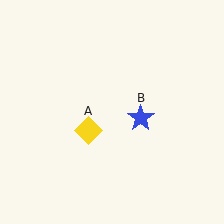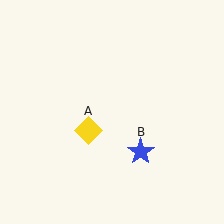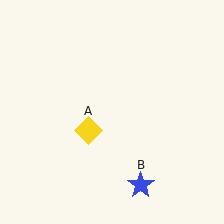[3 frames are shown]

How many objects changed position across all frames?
1 object changed position: blue star (object B).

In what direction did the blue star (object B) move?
The blue star (object B) moved down.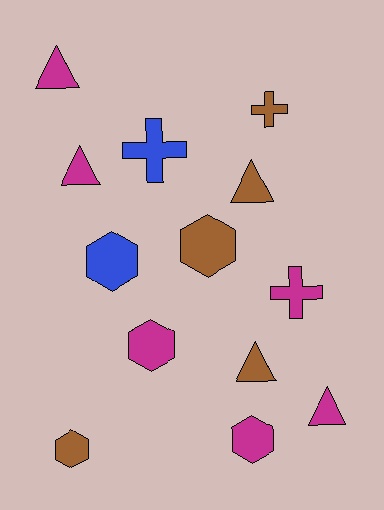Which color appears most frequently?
Magenta, with 6 objects.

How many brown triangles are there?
There are 2 brown triangles.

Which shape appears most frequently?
Triangle, with 5 objects.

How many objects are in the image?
There are 13 objects.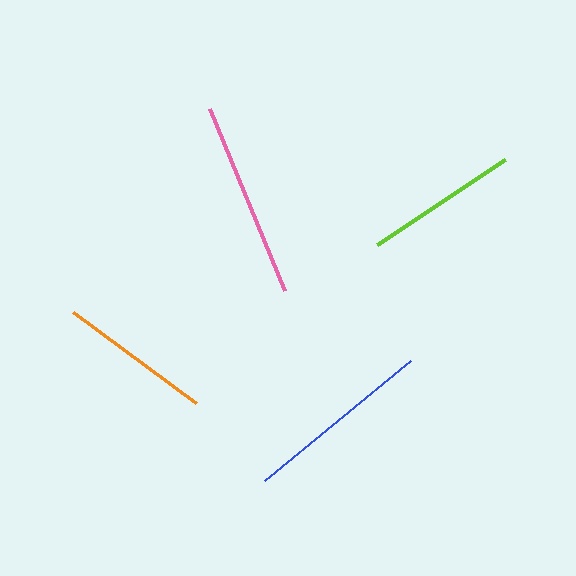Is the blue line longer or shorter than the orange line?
The blue line is longer than the orange line.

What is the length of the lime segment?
The lime segment is approximately 154 pixels long.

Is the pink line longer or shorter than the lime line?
The pink line is longer than the lime line.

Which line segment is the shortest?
The orange line is the shortest at approximately 152 pixels.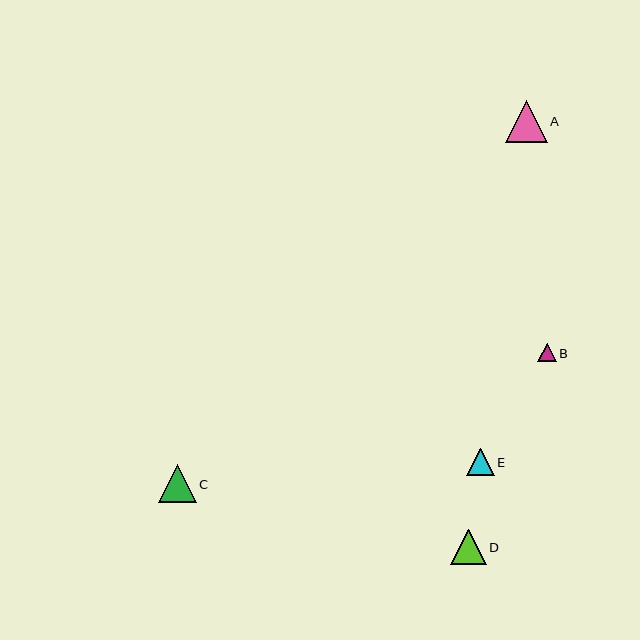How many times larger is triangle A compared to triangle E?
Triangle A is approximately 1.5 times the size of triangle E.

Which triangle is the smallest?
Triangle B is the smallest with a size of approximately 18 pixels.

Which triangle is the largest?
Triangle A is the largest with a size of approximately 42 pixels.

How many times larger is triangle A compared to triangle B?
Triangle A is approximately 2.3 times the size of triangle B.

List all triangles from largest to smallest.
From largest to smallest: A, C, D, E, B.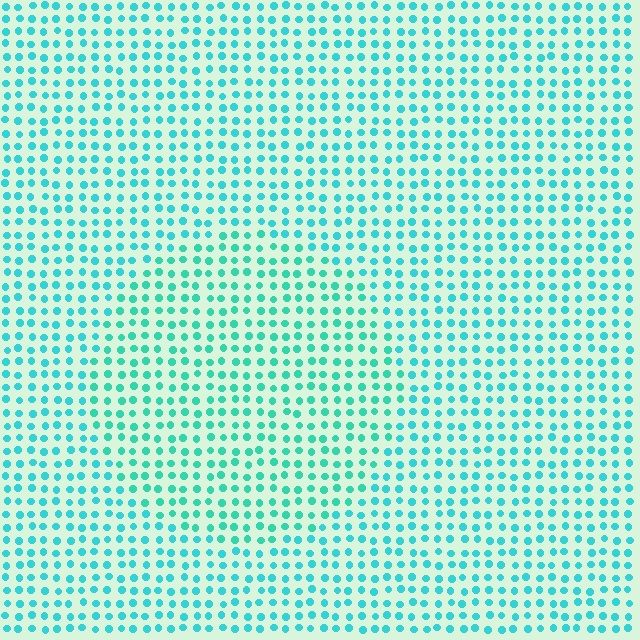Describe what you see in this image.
The image is filled with small cyan elements in a uniform arrangement. A circle-shaped region is visible where the elements are tinted to a slightly different hue, forming a subtle color boundary.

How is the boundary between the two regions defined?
The boundary is defined purely by a slight shift in hue (about 16 degrees). Spacing, size, and orientation are identical on both sides.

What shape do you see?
I see a circle.